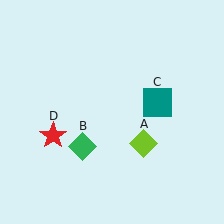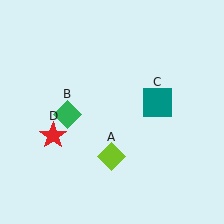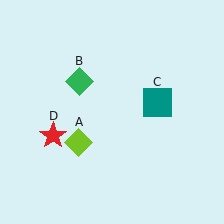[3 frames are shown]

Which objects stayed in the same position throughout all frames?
Teal square (object C) and red star (object D) remained stationary.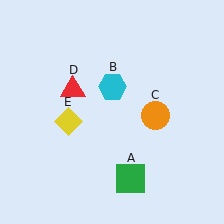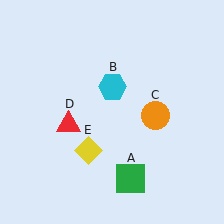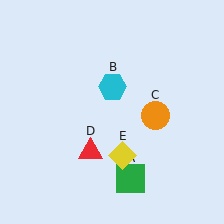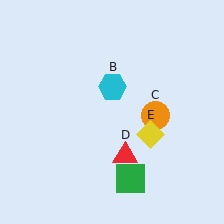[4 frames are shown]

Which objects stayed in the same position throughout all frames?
Green square (object A) and cyan hexagon (object B) and orange circle (object C) remained stationary.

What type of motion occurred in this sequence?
The red triangle (object D), yellow diamond (object E) rotated counterclockwise around the center of the scene.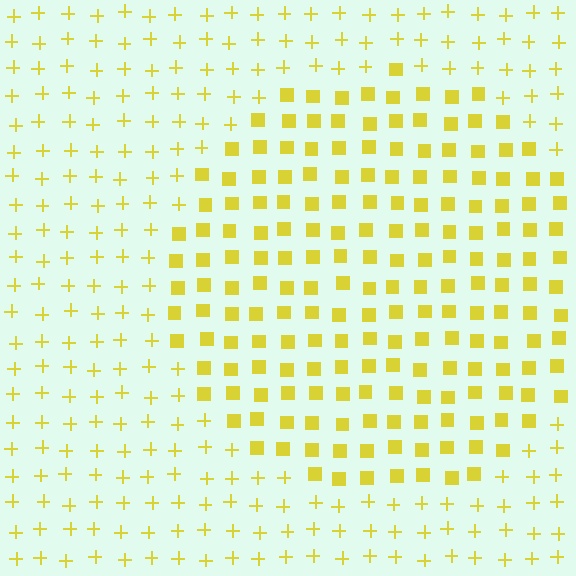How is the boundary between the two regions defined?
The boundary is defined by a change in element shape: squares inside vs. plus signs outside. All elements share the same color and spacing.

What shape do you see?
I see a circle.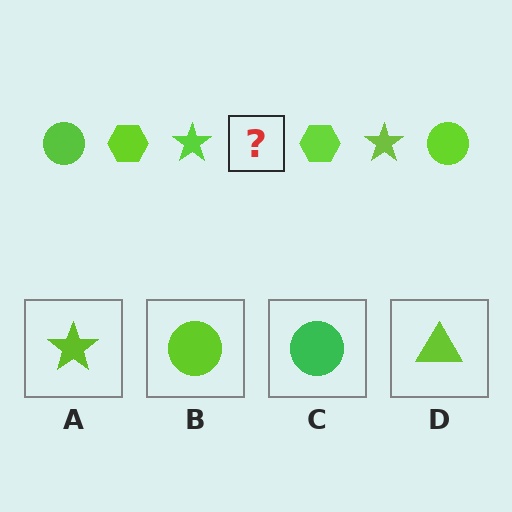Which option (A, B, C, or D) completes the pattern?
B.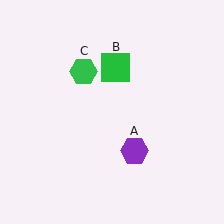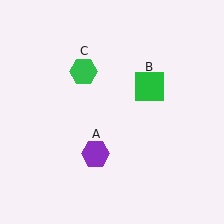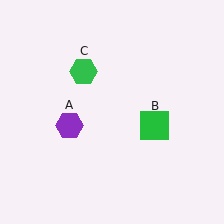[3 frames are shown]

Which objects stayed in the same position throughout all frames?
Green hexagon (object C) remained stationary.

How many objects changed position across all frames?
2 objects changed position: purple hexagon (object A), green square (object B).